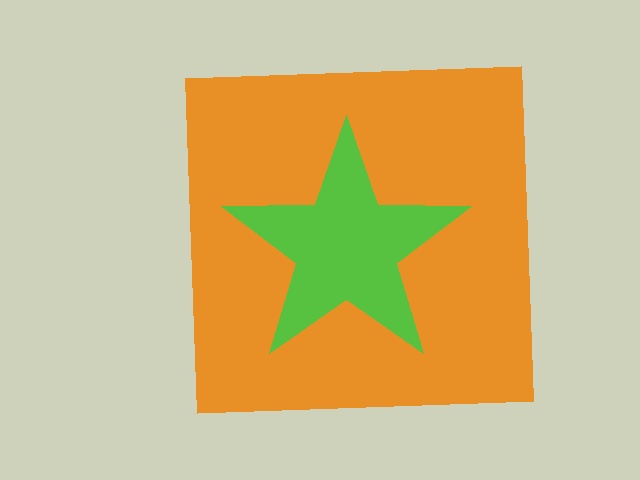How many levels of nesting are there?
2.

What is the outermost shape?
The orange square.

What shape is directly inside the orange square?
The lime star.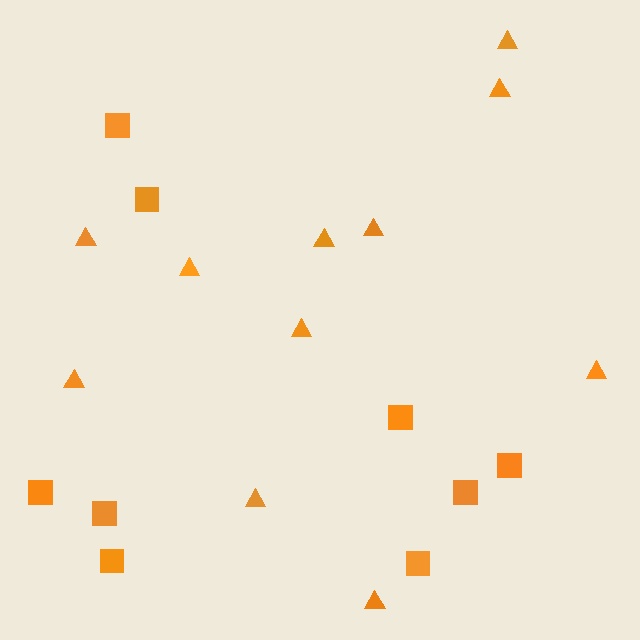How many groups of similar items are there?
There are 2 groups: one group of triangles (11) and one group of squares (9).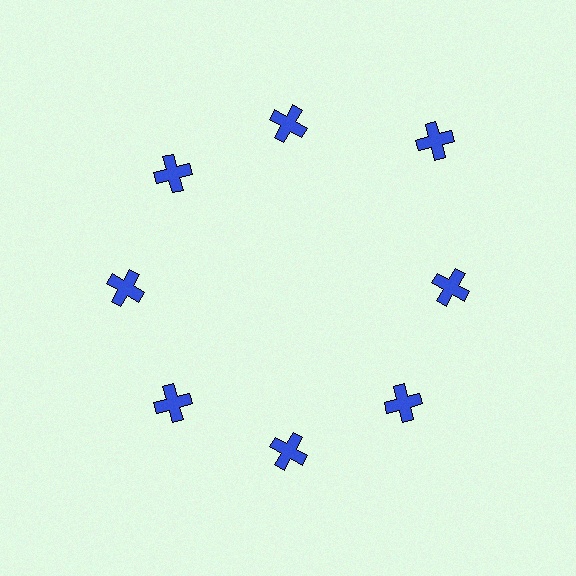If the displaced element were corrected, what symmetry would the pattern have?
It would have 8-fold rotational symmetry — the pattern would map onto itself every 45 degrees.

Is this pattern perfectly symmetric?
No. The 8 blue crosses are arranged in a ring, but one element near the 2 o'clock position is pushed outward from the center, breaking the 8-fold rotational symmetry.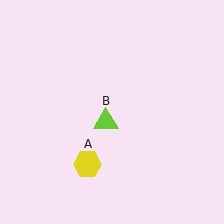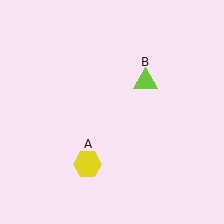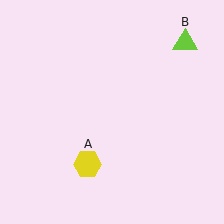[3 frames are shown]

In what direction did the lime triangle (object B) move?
The lime triangle (object B) moved up and to the right.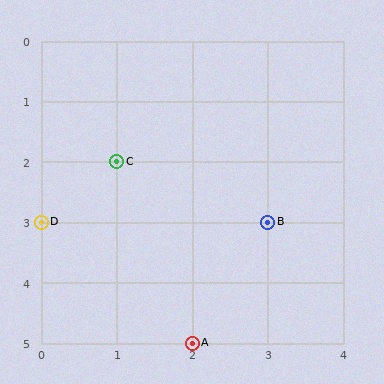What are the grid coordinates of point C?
Point C is at grid coordinates (1, 2).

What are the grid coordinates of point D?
Point D is at grid coordinates (0, 3).